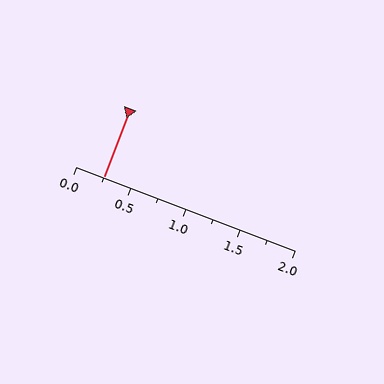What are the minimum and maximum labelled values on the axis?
The axis runs from 0.0 to 2.0.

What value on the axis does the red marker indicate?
The marker indicates approximately 0.25.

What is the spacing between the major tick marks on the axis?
The major ticks are spaced 0.5 apart.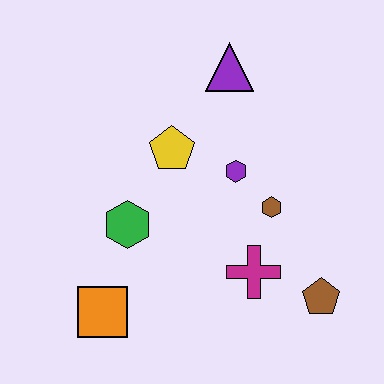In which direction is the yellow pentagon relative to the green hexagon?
The yellow pentagon is above the green hexagon.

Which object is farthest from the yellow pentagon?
The brown pentagon is farthest from the yellow pentagon.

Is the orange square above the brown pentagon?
No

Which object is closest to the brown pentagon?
The magenta cross is closest to the brown pentagon.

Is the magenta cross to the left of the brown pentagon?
Yes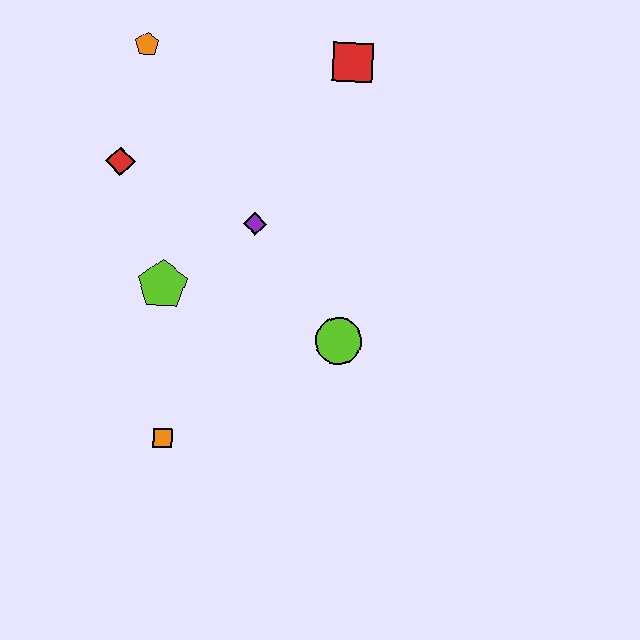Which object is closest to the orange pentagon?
The red diamond is closest to the orange pentagon.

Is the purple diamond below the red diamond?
Yes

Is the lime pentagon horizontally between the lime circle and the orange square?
No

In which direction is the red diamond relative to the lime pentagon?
The red diamond is above the lime pentagon.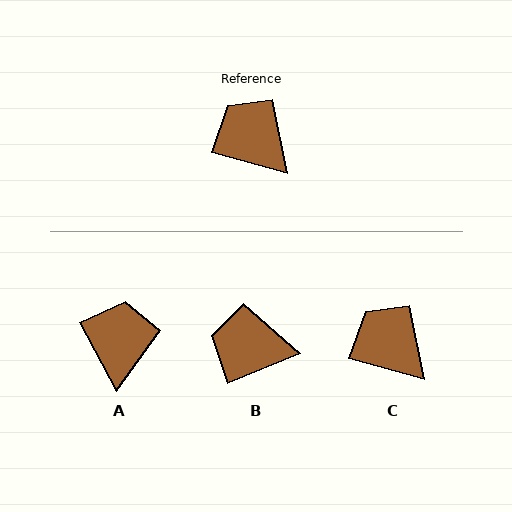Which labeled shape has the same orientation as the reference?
C.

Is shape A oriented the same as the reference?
No, it is off by about 47 degrees.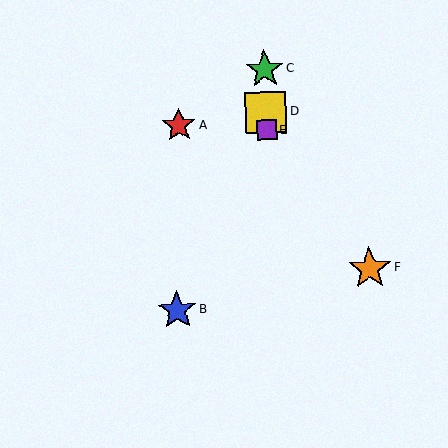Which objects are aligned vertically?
Objects C, D, E are aligned vertically.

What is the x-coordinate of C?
Object C is at x≈264.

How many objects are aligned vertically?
3 objects (C, D, E) are aligned vertically.